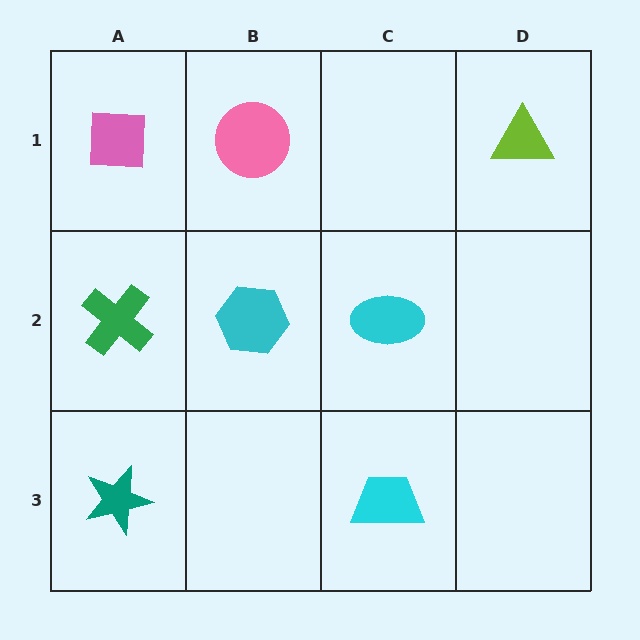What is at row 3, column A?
A teal star.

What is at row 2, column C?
A cyan ellipse.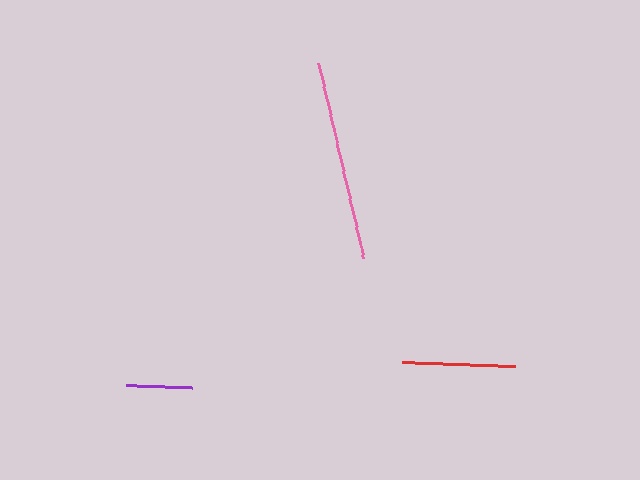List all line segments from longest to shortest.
From longest to shortest: pink, red, purple.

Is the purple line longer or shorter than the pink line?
The pink line is longer than the purple line.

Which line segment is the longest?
The pink line is the longest at approximately 199 pixels.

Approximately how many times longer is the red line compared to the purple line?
The red line is approximately 1.7 times the length of the purple line.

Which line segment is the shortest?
The purple line is the shortest at approximately 66 pixels.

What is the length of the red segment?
The red segment is approximately 113 pixels long.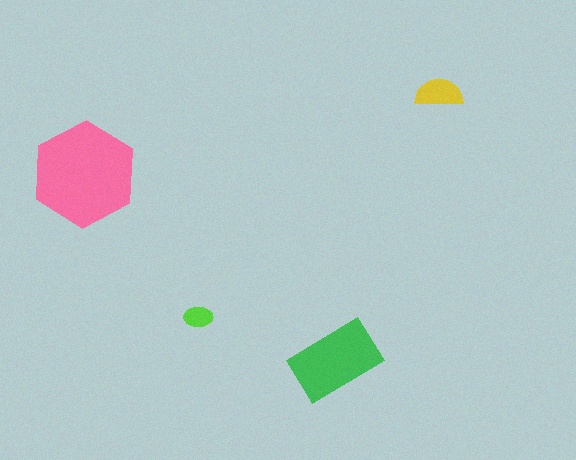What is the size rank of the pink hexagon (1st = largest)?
1st.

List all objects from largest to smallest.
The pink hexagon, the green rectangle, the yellow semicircle, the lime ellipse.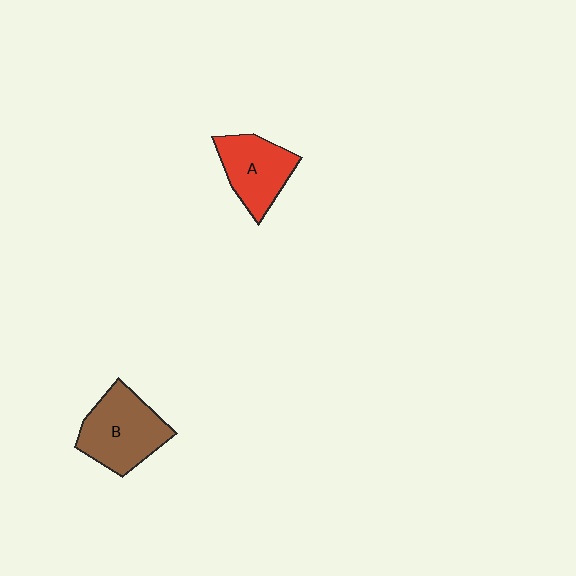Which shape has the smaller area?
Shape A (red).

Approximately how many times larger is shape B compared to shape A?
Approximately 1.2 times.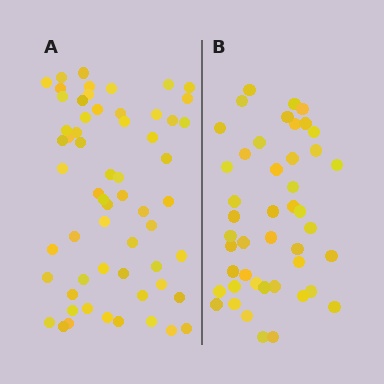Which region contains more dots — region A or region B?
Region A (the left region) has more dots.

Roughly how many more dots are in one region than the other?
Region A has approximately 15 more dots than region B.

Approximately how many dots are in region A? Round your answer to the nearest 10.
About 60 dots.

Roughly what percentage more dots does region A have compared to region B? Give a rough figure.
About 35% more.